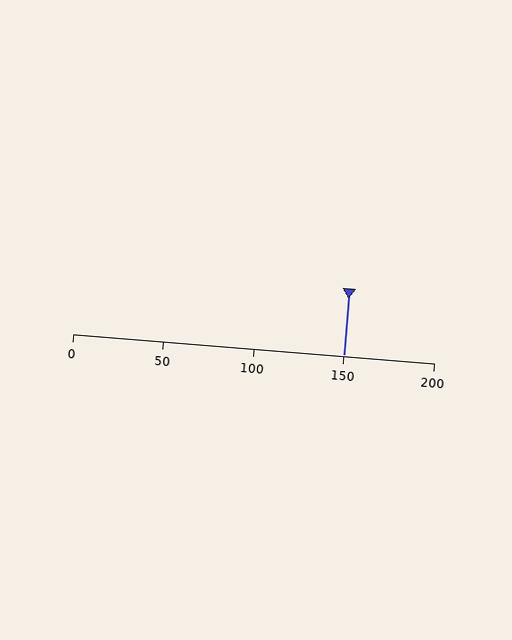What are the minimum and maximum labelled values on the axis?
The axis runs from 0 to 200.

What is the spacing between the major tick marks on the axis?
The major ticks are spaced 50 apart.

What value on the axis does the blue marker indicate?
The marker indicates approximately 150.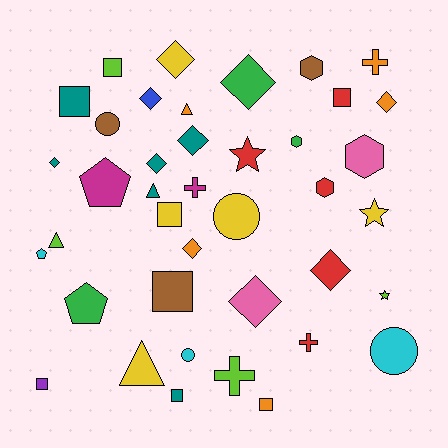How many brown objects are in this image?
There are 3 brown objects.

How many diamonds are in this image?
There are 10 diamonds.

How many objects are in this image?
There are 40 objects.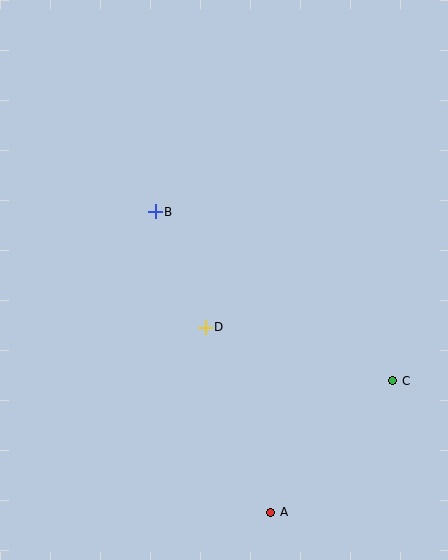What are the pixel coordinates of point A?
Point A is at (271, 512).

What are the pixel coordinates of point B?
Point B is at (155, 212).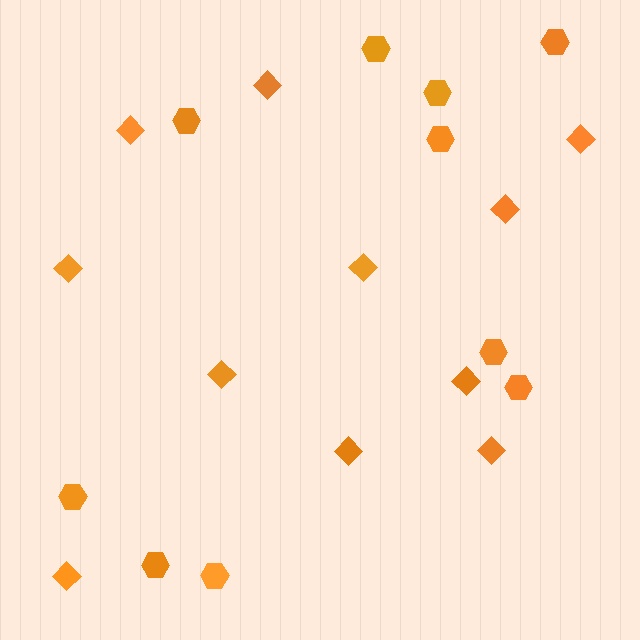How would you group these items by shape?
There are 2 groups: one group of hexagons (10) and one group of diamonds (11).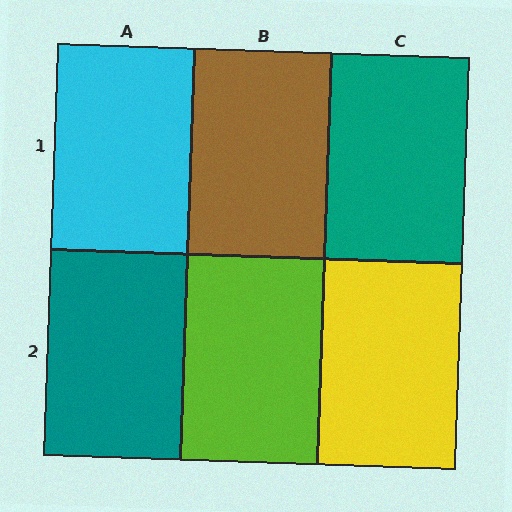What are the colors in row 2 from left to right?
Teal, lime, yellow.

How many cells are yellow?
1 cell is yellow.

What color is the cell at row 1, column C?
Teal.